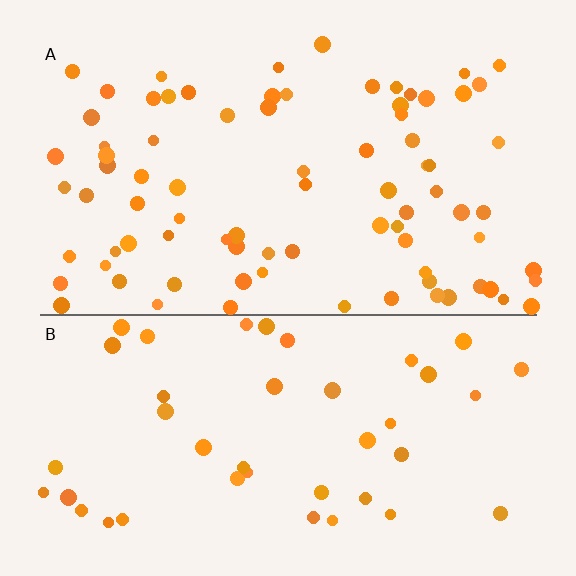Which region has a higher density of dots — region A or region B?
A (the top).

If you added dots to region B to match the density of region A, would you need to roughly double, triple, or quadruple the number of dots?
Approximately double.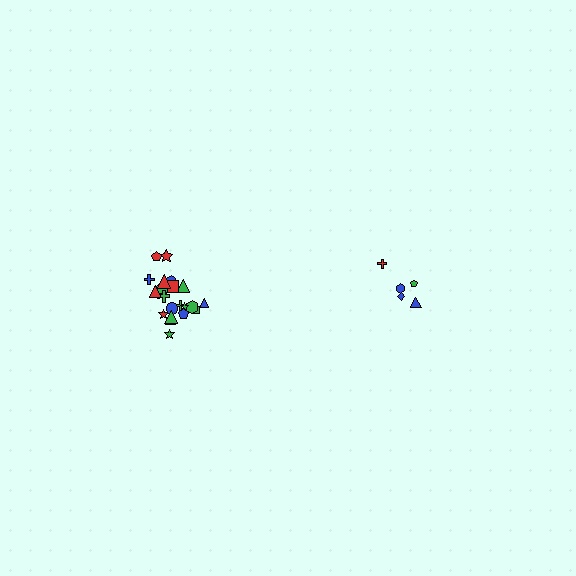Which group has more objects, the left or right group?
The left group.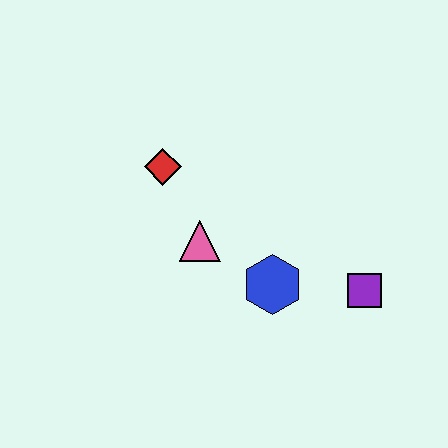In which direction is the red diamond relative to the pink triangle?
The red diamond is above the pink triangle.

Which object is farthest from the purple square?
The red diamond is farthest from the purple square.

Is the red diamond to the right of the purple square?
No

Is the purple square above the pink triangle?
No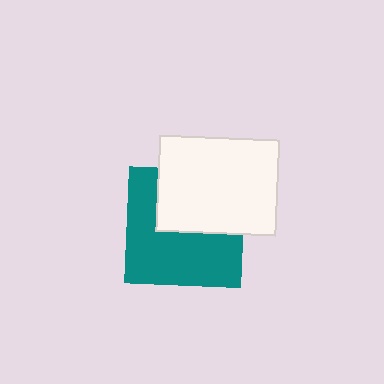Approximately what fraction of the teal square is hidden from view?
Roughly 41% of the teal square is hidden behind the white rectangle.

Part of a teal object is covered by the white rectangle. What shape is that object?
It is a square.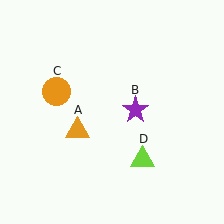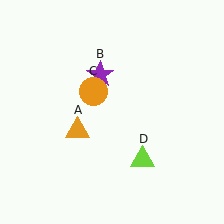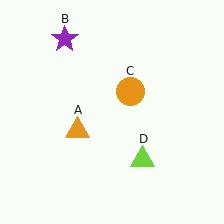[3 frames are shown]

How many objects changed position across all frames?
2 objects changed position: purple star (object B), orange circle (object C).